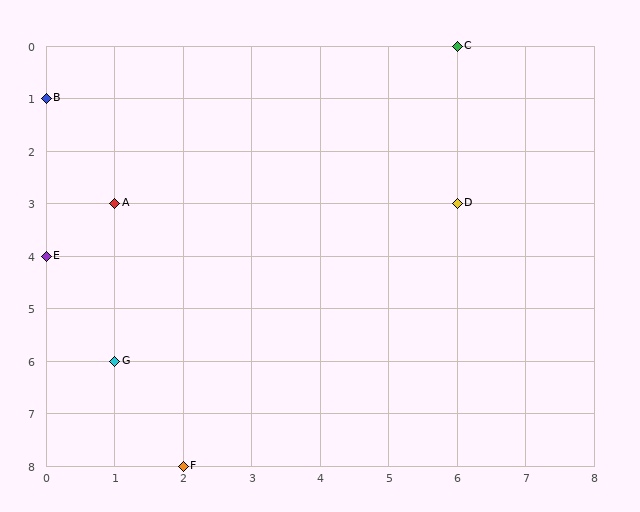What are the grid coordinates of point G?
Point G is at grid coordinates (1, 6).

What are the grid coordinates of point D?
Point D is at grid coordinates (6, 3).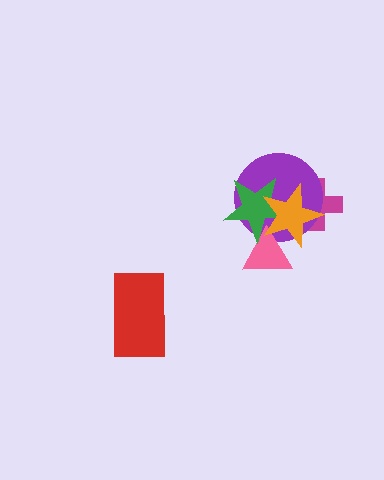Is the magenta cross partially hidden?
Yes, it is partially covered by another shape.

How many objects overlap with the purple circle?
4 objects overlap with the purple circle.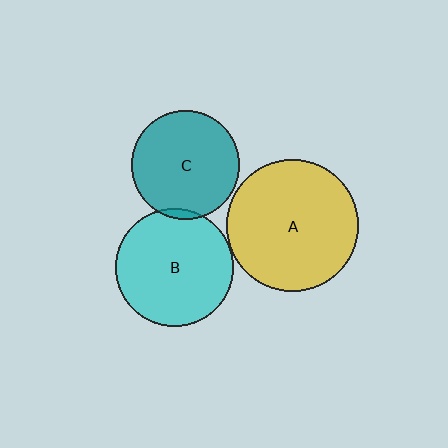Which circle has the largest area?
Circle A (yellow).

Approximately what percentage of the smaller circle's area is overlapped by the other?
Approximately 5%.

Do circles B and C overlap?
Yes.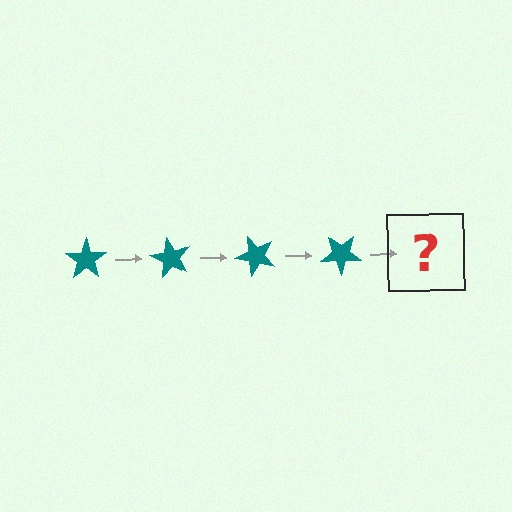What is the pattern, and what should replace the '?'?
The pattern is that the star rotates 60 degrees each step. The '?' should be a teal star rotated 240 degrees.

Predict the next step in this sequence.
The next step is a teal star rotated 240 degrees.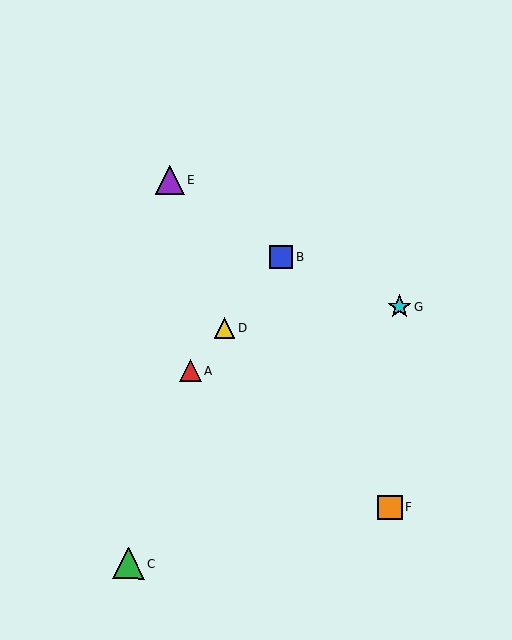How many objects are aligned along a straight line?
3 objects (A, B, D) are aligned along a straight line.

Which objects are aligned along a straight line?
Objects A, B, D are aligned along a straight line.